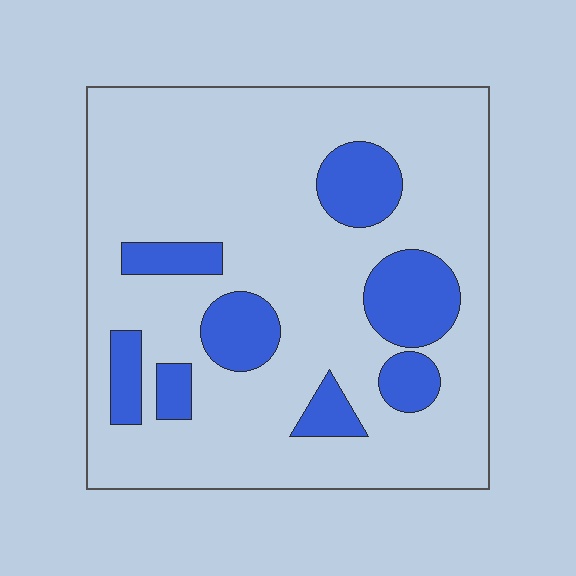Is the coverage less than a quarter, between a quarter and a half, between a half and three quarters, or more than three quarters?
Less than a quarter.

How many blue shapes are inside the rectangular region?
8.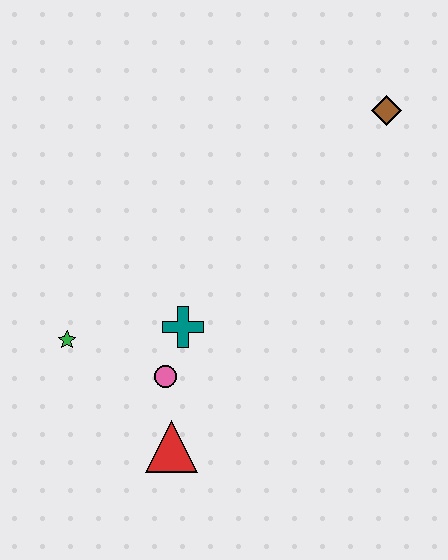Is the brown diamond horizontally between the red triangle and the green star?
No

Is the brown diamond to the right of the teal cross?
Yes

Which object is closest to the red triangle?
The pink circle is closest to the red triangle.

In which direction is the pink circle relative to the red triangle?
The pink circle is above the red triangle.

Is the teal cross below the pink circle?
No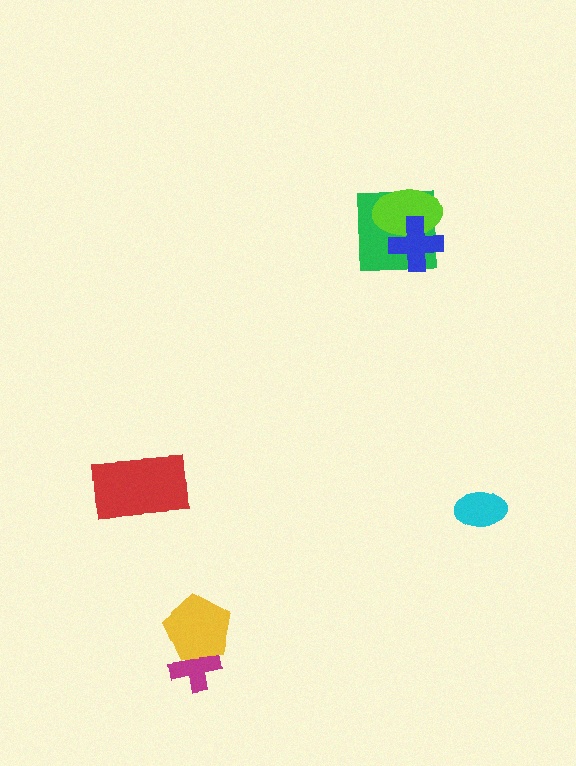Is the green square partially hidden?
Yes, it is partially covered by another shape.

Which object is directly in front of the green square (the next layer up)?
The lime ellipse is directly in front of the green square.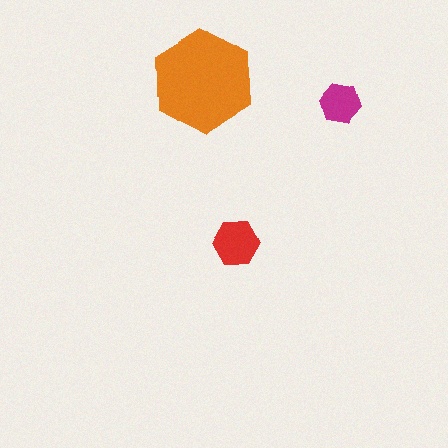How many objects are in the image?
There are 3 objects in the image.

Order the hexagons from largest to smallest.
the orange one, the red one, the magenta one.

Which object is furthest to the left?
The orange hexagon is leftmost.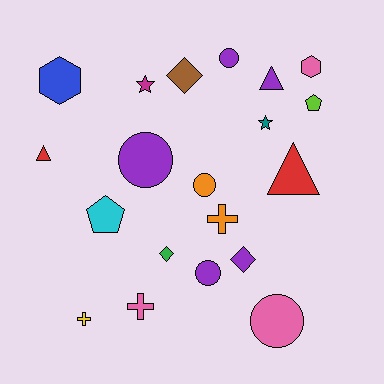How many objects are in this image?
There are 20 objects.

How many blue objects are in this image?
There is 1 blue object.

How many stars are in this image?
There are 2 stars.